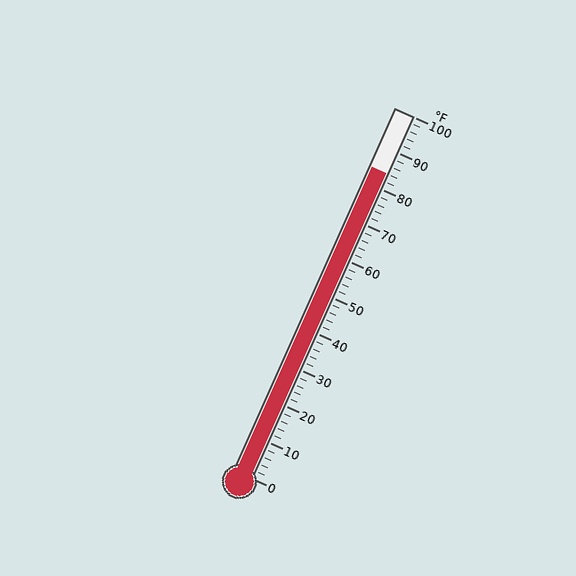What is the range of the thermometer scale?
The thermometer scale ranges from 0°F to 100°F.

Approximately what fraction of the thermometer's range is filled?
The thermometer is filled to approximately 85% of its range.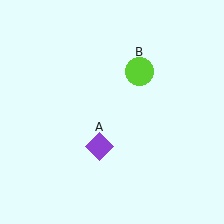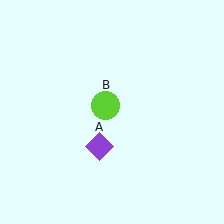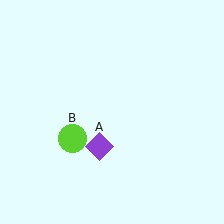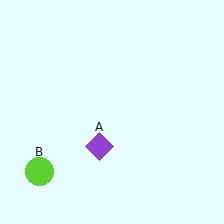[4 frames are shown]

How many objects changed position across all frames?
1 object changed position: lime circle (object B).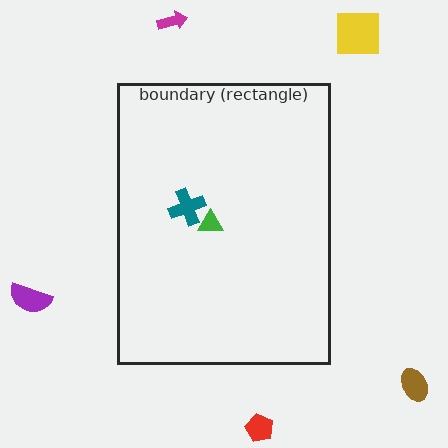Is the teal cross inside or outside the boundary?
Inside.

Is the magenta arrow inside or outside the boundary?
Outside.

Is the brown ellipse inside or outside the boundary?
Outside.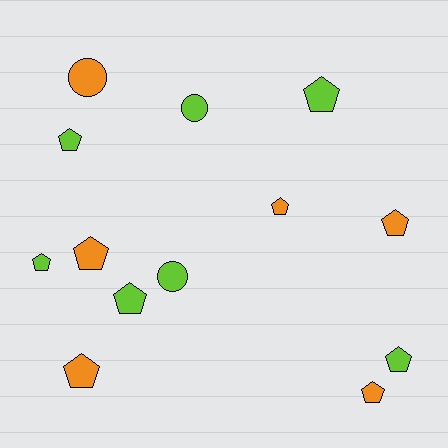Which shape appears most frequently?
Pentagon, with 10 objects.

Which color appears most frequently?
Lime, with 7 objects.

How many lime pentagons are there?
There are 5 lime pentagons.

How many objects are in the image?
There are 13 objects.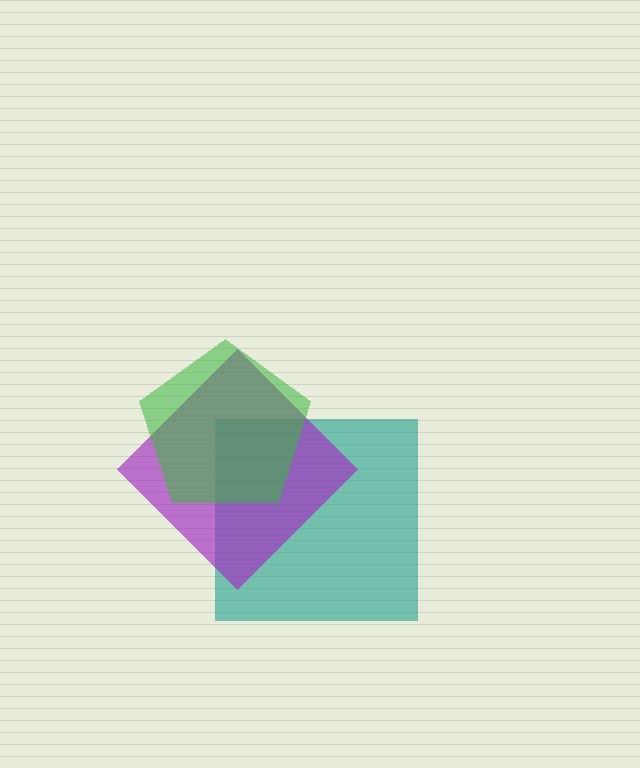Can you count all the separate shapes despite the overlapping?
Yes, there are 3 separate shapes.